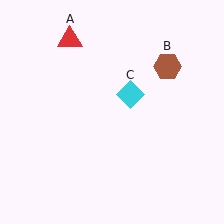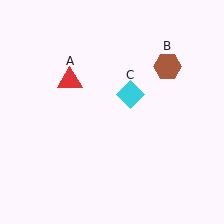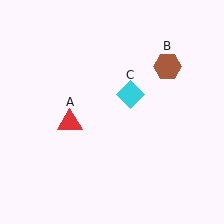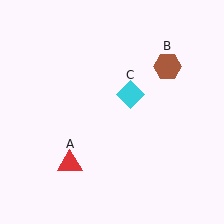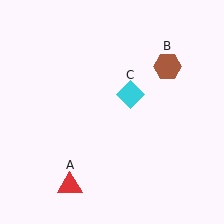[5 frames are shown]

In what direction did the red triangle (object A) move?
The red triangle (object A) moved down.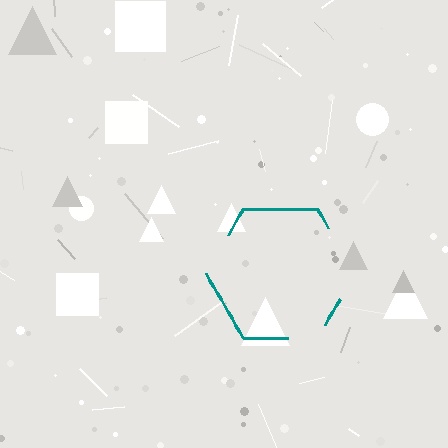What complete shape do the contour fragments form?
The contour fragments form a hexagon.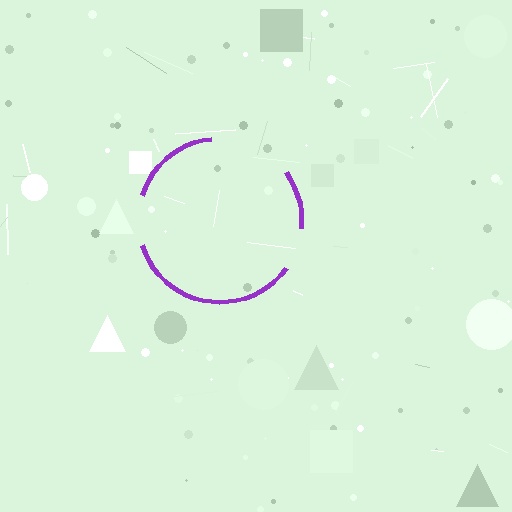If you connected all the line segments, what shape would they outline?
They would outline a circle.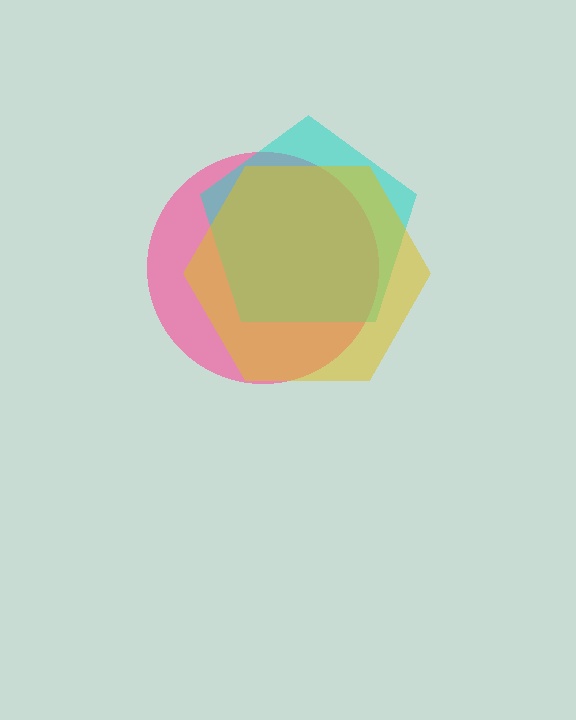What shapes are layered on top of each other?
The layered shapes are: a pink circle, a cyan pentagon, a yellow hexagon.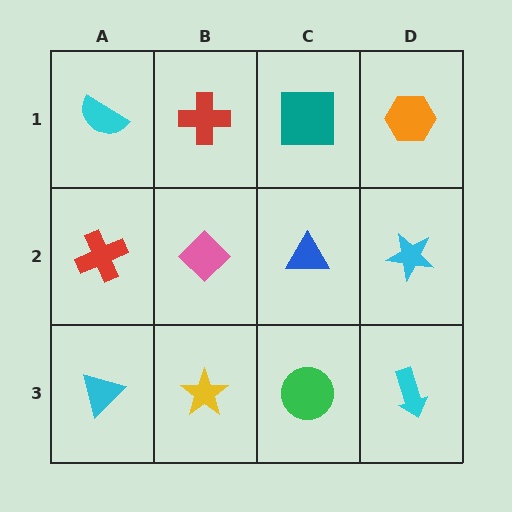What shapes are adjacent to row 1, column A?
A red cross (row 2, column A), a red cross (row 1, column B).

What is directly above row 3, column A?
A red cross.